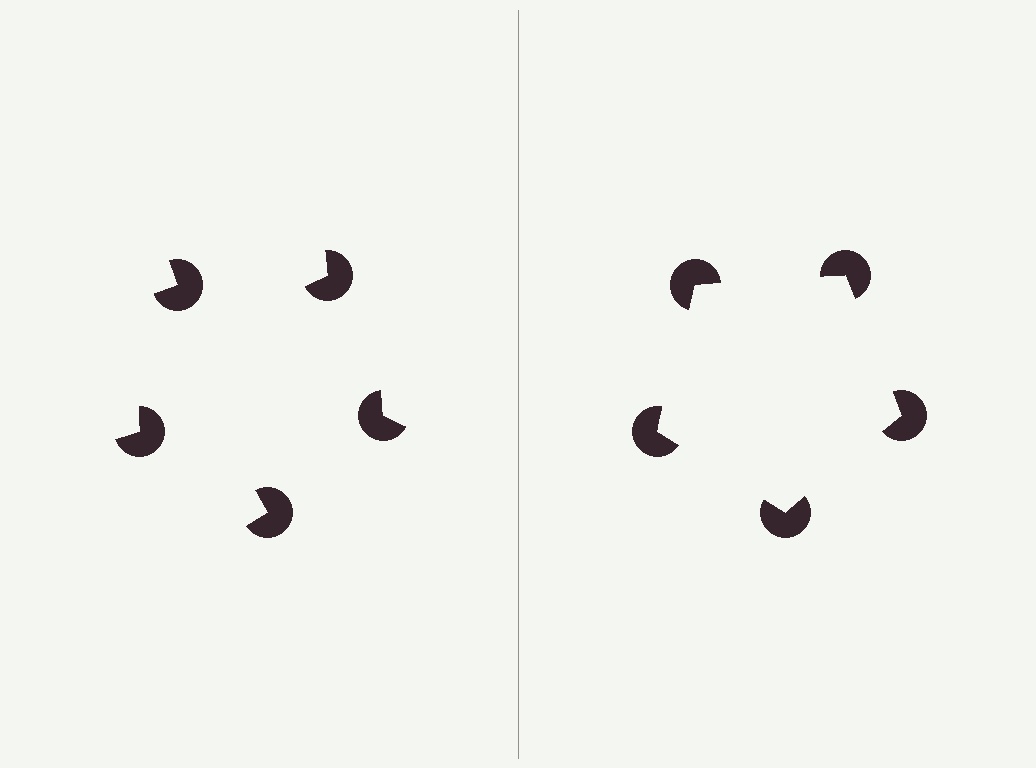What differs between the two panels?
The pac-man discs are positioned identically on both sides; only the wedge orientations differ. On the right they align to a pentagon; on the left they are misaligned.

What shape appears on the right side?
An illusory pentagon.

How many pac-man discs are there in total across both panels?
10 — 5 on each side.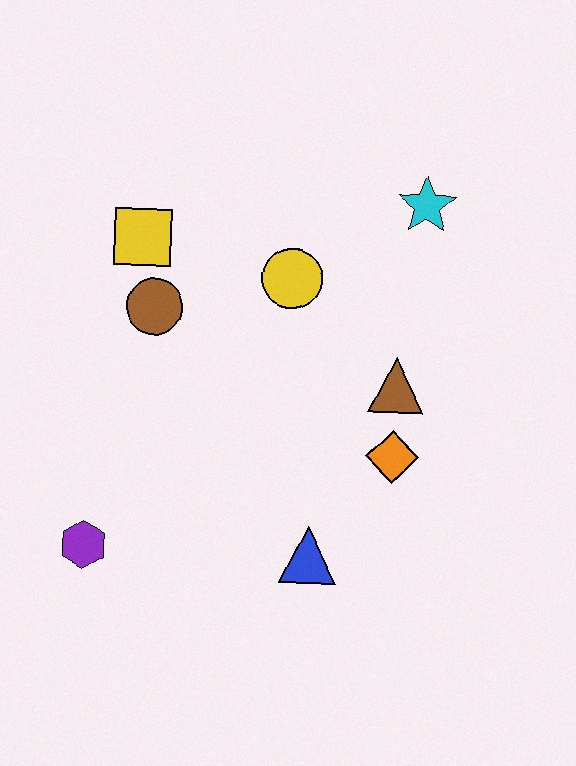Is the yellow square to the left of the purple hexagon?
No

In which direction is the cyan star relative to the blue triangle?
The cyan star is above the blue triangle.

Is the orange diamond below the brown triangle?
Yes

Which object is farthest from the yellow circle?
The purple hexagon is farthest from the yellow circle.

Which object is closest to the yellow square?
The brown circle is closest to the yellow square.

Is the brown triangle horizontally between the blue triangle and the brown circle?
No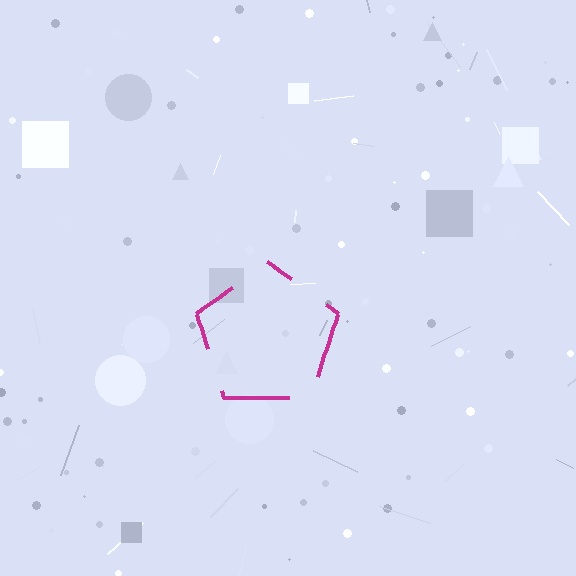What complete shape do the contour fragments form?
The contour fragments form a pentagon.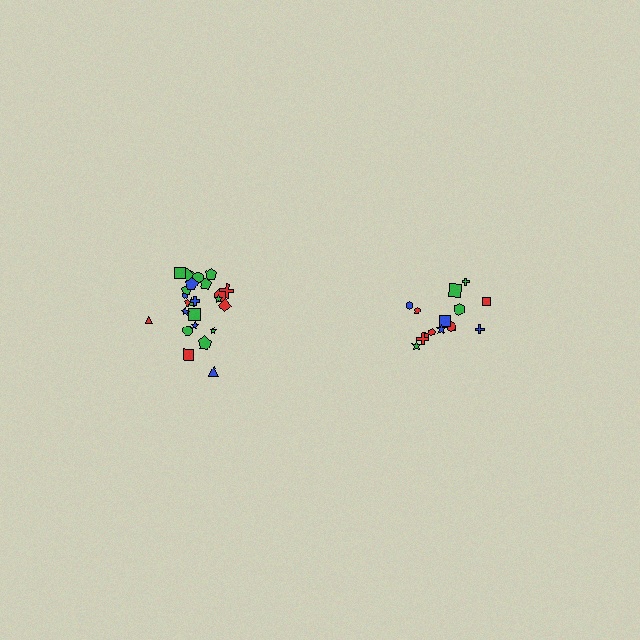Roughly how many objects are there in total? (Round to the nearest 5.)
Roughly 40 objects in total.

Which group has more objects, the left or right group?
The left group.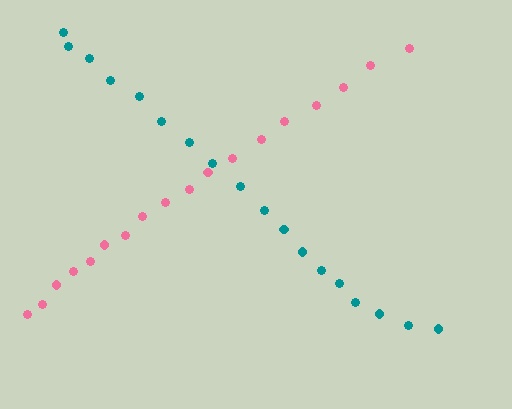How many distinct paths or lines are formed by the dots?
There are 2 distinct paths.